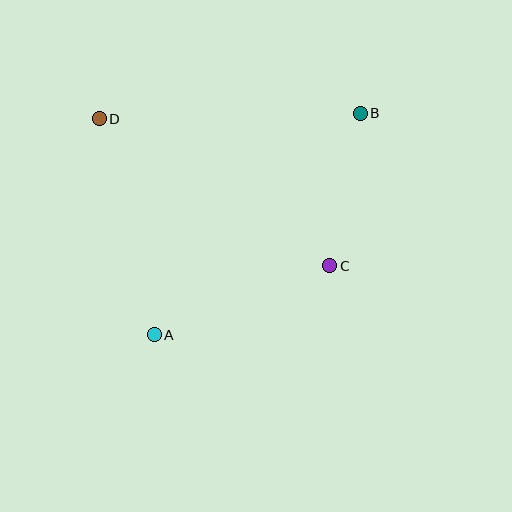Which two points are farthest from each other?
Points A and B are farthest from each other.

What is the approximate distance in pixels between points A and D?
The distance between A and D is approximately 223 pixels.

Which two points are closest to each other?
Points B and C are closest to each other.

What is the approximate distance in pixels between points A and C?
The distance between A and C is approximately 189 pixels.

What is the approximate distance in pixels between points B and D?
The distance between B and D is approximately 261 pixels.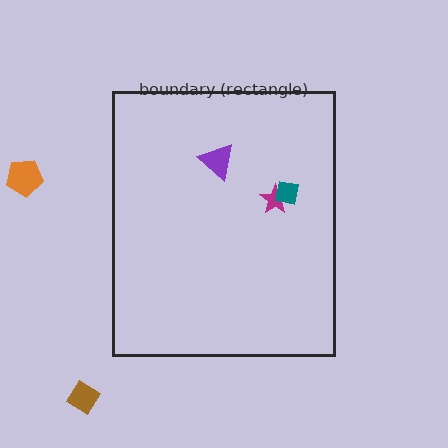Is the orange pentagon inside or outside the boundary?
Outside.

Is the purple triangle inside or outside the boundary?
Inside.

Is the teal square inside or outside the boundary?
Inside.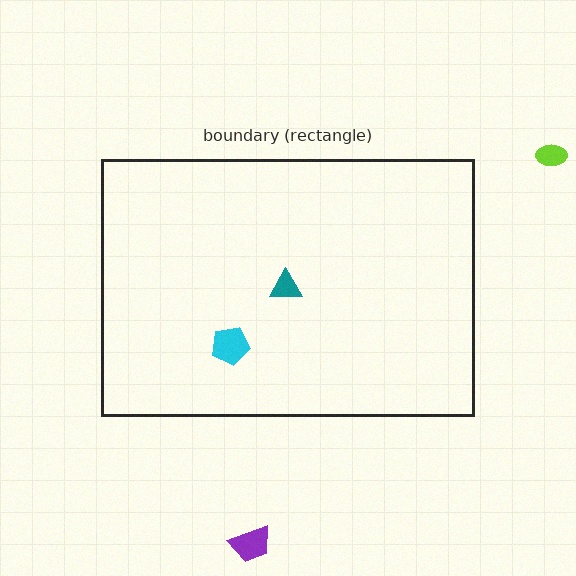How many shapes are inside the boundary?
2 inside, 2 outside.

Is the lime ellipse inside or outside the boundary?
Outside.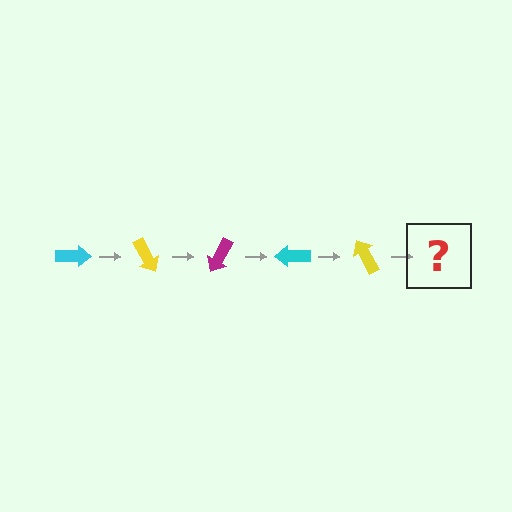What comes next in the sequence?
The next element should be a magenta arrow, rotated 300 degrees from the start.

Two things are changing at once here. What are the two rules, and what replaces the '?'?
The two rules are that it rotates 60 degrees each step and the color cycles through cyan, yellow, and magenta. The '?' should be a magenta arrow, rotated 300 degrees from the start.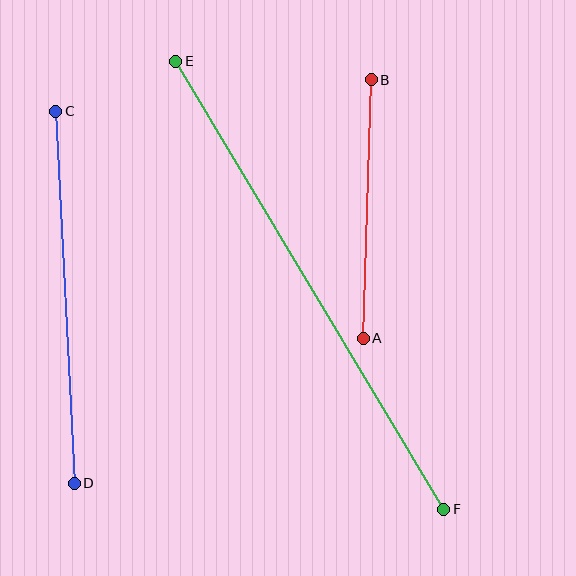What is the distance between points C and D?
The distance is approximately 373 pixels.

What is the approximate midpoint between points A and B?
The midpoint is at approximately (367, 209) pixels.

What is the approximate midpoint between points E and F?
The midpoint is at approximately (310, 285) pixels.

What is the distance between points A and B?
The distance is approximately 259 pixels.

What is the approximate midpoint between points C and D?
The midpoint is at approximately (65, 297) pixels.